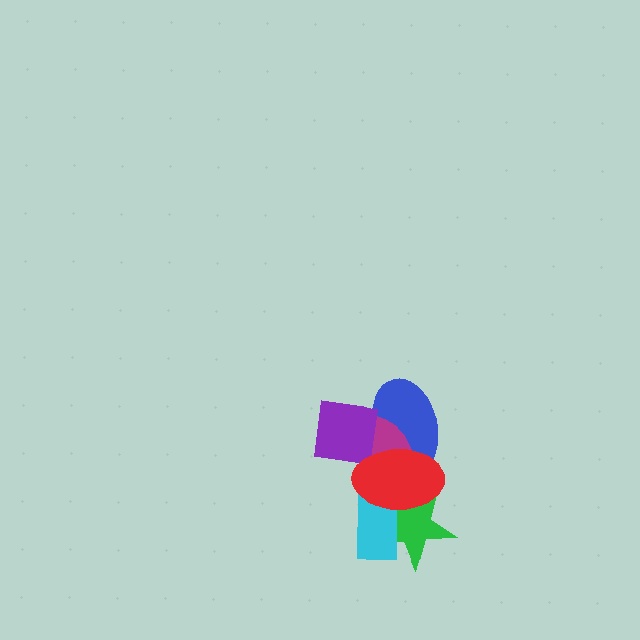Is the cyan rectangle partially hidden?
Yes, it is partially covered by another shape.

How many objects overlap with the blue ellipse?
3 objects overlap with the blue ellipse.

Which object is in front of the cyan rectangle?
The red ellipse is in front of the cyan rectangle.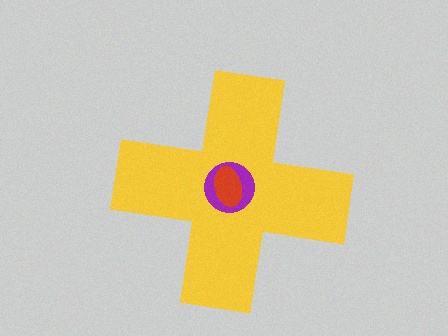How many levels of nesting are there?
3.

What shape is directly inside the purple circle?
The red ellipse.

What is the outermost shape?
The yellow cross.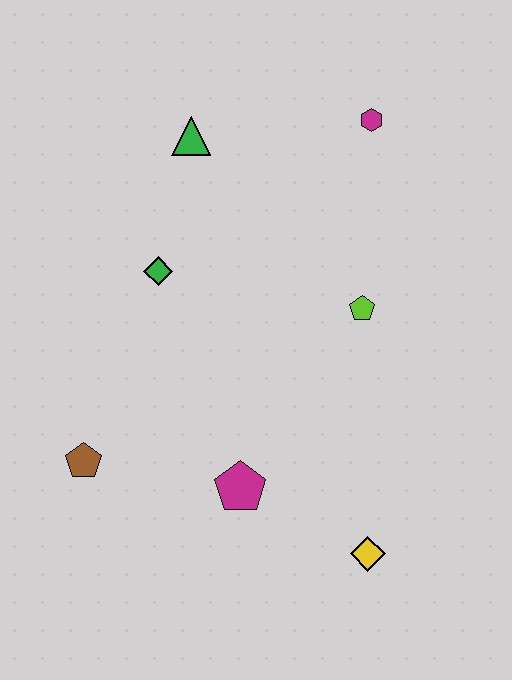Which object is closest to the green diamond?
The green triangle is closest to the green diamond.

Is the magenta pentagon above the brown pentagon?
No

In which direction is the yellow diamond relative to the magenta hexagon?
The yellow diamond is below the magenta hexagon.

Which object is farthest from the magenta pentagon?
The magenta hexagon is farthest from the magenta pentagon.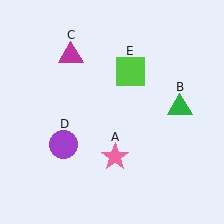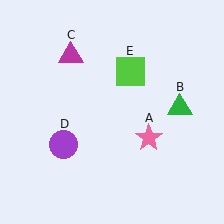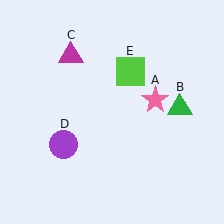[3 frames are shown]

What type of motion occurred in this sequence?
The pink star (object A) rotated counterclockwise around the center of the scene.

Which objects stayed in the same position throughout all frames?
Green triangle (object B) and magenta triangle (object C) and purple circle (object D) and lime square (object E) remained stationary.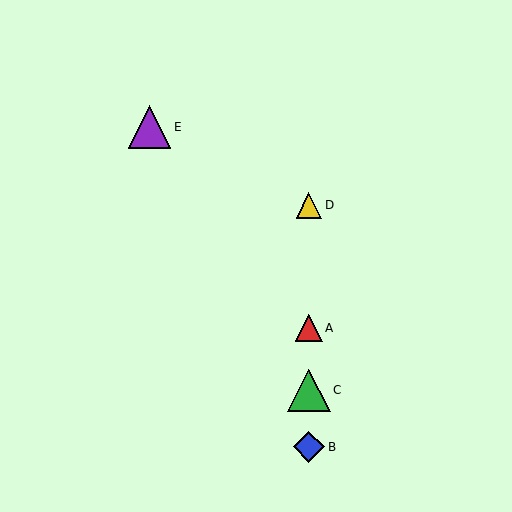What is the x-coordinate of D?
Object D is at x≈309.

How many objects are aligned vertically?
4 objects (A, B, C, D) are aligned vertically.